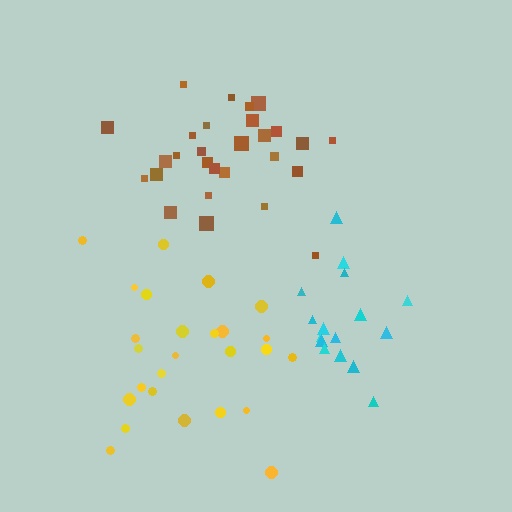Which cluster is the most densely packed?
Brown.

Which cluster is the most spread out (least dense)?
Yellow.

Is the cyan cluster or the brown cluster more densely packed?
Brown.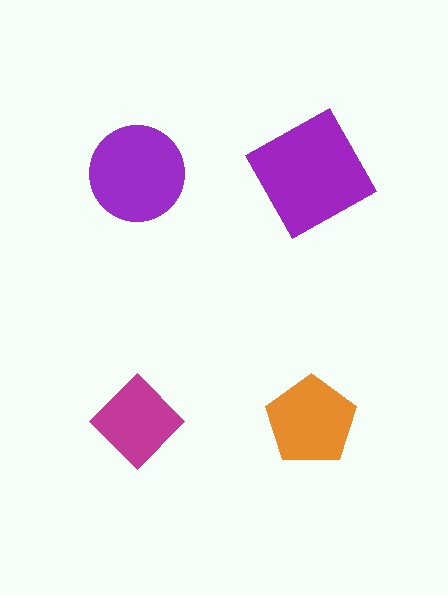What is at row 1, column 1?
A purple circle.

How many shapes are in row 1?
2 shapes.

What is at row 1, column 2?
A purple square.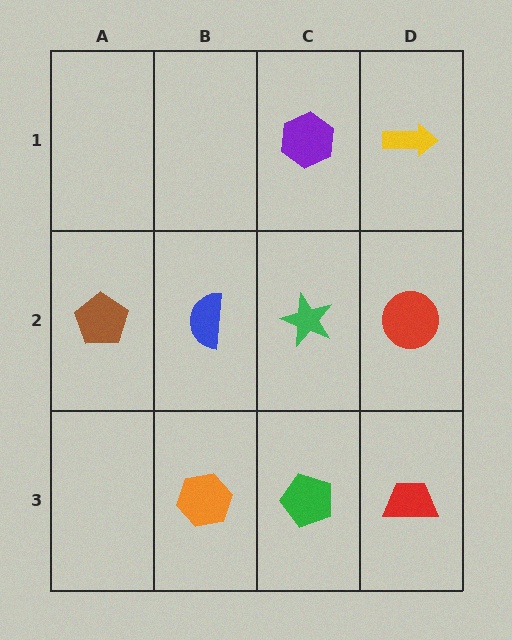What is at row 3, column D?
A red trapezoid.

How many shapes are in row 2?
4 shapes.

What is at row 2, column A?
A brown pentagon.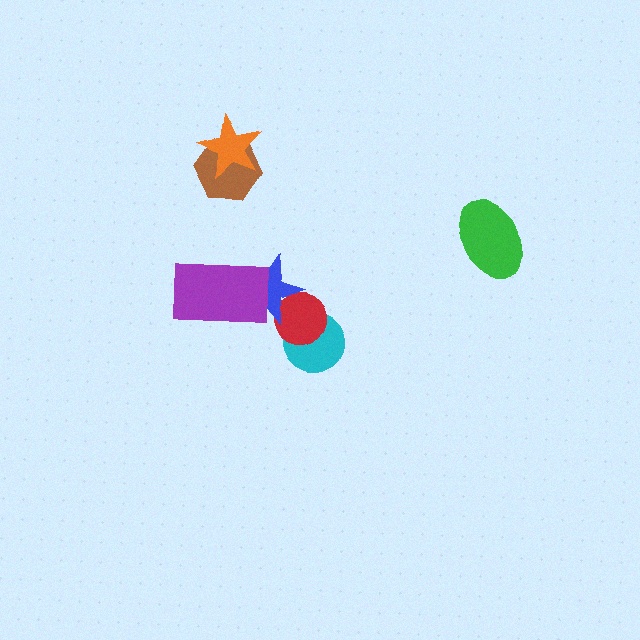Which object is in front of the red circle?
The blue star is in front of the red circle.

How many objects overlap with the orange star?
1 object overlaps with the orange star.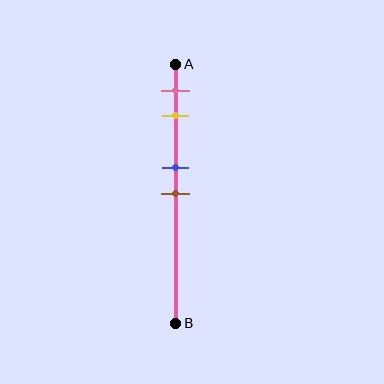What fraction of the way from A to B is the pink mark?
The pink mark is approximately 10% (0.1) of the way from A to B.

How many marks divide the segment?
There are 4 marks dividing the segment.